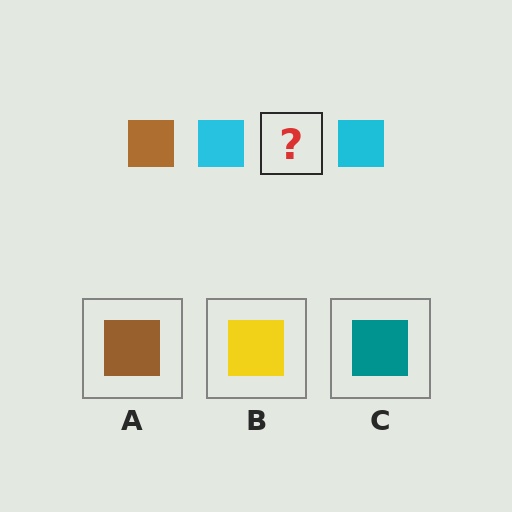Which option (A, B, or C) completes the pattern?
A.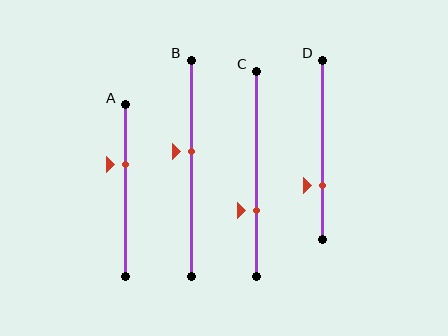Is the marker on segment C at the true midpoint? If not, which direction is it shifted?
No, the marker on segment C is shifted downward by about 18% of the segment length.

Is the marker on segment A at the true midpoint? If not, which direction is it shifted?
No, the marker on segment A is shifted upward by about 15% of the segment length.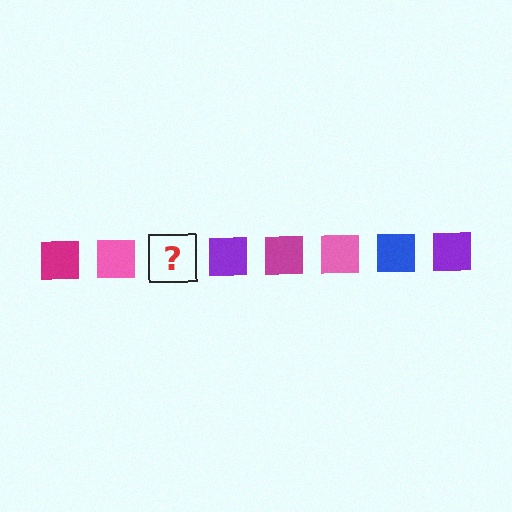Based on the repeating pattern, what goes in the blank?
The blank should be a blue square.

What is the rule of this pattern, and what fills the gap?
The rule is that the pattern cycles through magenta, pink, blue, purple squares. The gap should be filled with a blue square.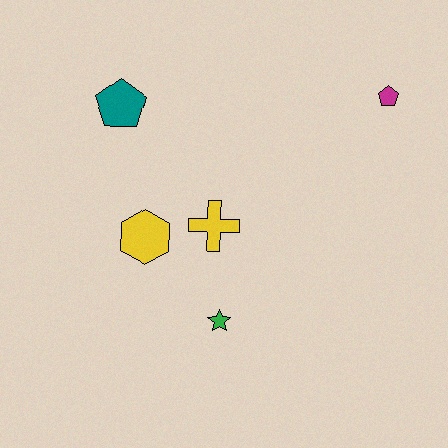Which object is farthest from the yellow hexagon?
The magenta pentagon is farthest from the yellow hexagon.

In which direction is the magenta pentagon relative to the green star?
The magenta pentagon is above the green star.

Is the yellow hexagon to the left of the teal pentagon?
No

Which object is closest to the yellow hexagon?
The yellow cross is closest to the yellow hexagon.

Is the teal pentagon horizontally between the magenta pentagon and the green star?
No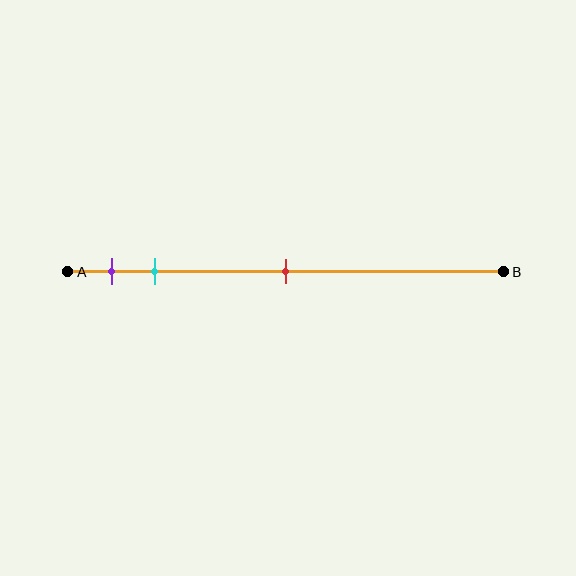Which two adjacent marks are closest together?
The purple and cyan marks are the closest adjacent pair.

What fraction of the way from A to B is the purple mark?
The purple mark is approximately 10% (0.1) of the way from A to B.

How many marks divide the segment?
There are 3 marks dividing the segment.